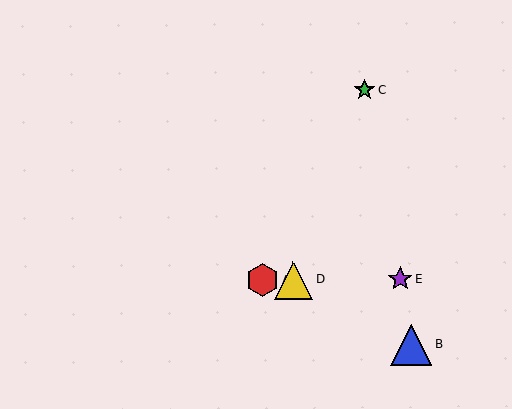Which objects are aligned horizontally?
Objects A, D, E are aligned horizontally.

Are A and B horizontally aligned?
No, A is at y≈280 and B is at y≈344.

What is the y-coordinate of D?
Object D is at y≈280.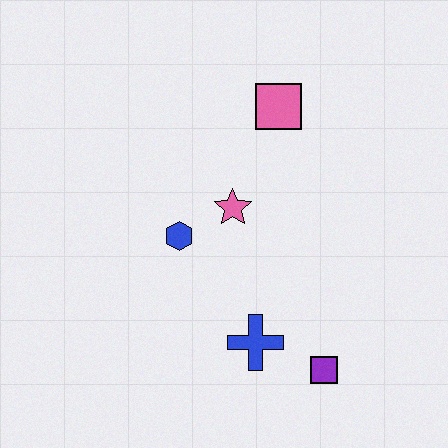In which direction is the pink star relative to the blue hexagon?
The pink star is to the right of the blue hexagon.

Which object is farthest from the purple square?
The pink square is farthest from the purple square.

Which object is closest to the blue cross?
The purple square is closest to the blue cross.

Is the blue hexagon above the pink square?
No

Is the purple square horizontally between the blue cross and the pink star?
No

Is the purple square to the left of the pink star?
No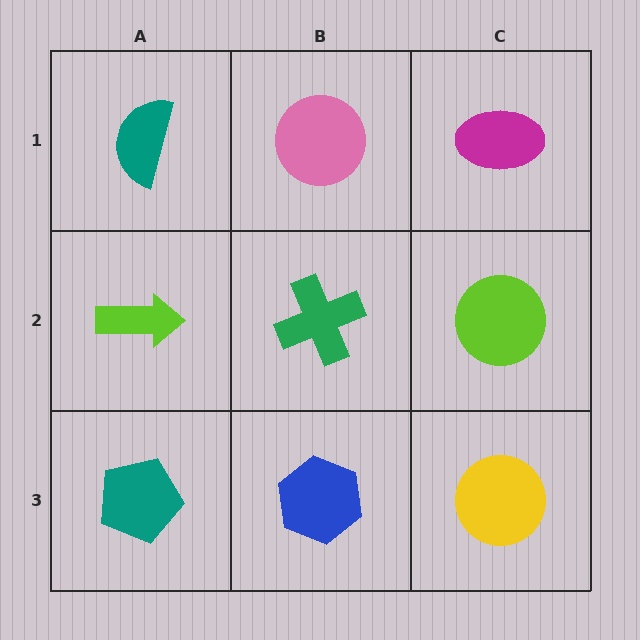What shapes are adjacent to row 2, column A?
A teal semicircle (row 1, column A), a teal pentagon (row 3, column A), a green cross (row 2, column B).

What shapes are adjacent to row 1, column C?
A lime circle (row 2, column C), a pink circle (row 1, column B).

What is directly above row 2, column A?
A teal semicircle.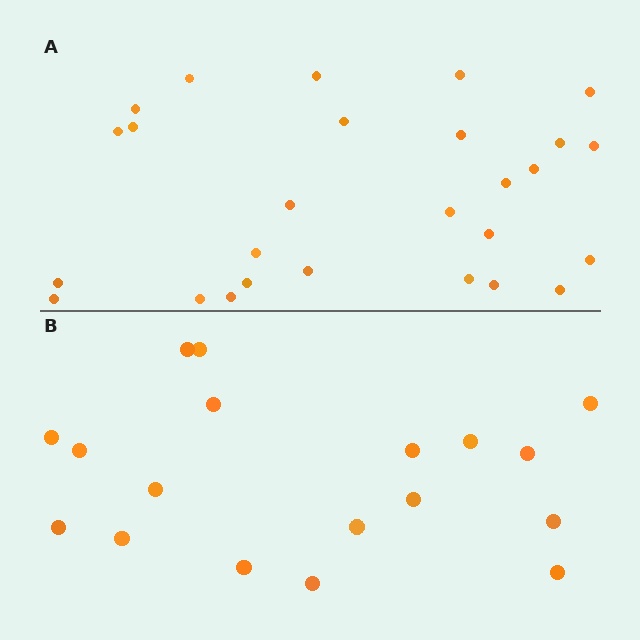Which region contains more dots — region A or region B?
Region A (the top region) has more dots.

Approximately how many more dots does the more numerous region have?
Region A has roughly 8 or so more dots than region B.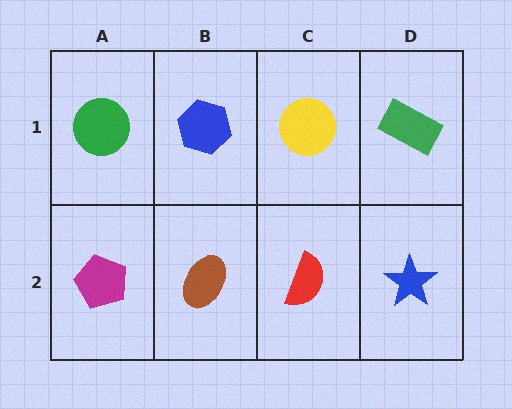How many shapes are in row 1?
4 shapes.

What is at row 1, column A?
A green circle.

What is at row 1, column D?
A green rectangle.